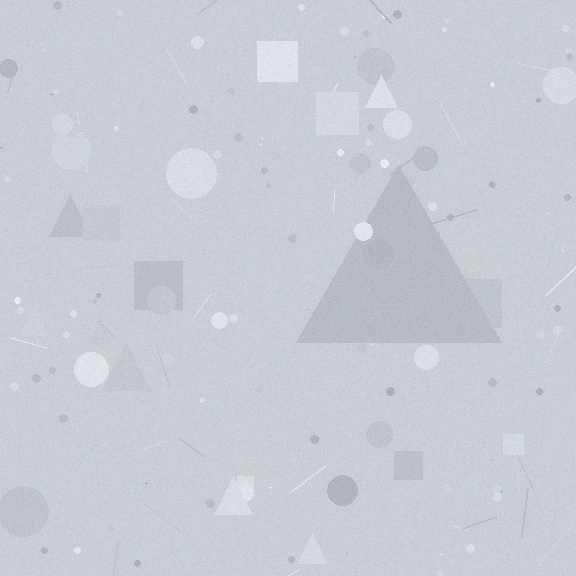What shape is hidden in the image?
A triangle is hidden in the image.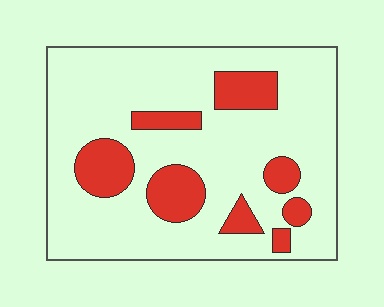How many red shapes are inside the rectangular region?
8.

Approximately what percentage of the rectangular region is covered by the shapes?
Approximately 20%.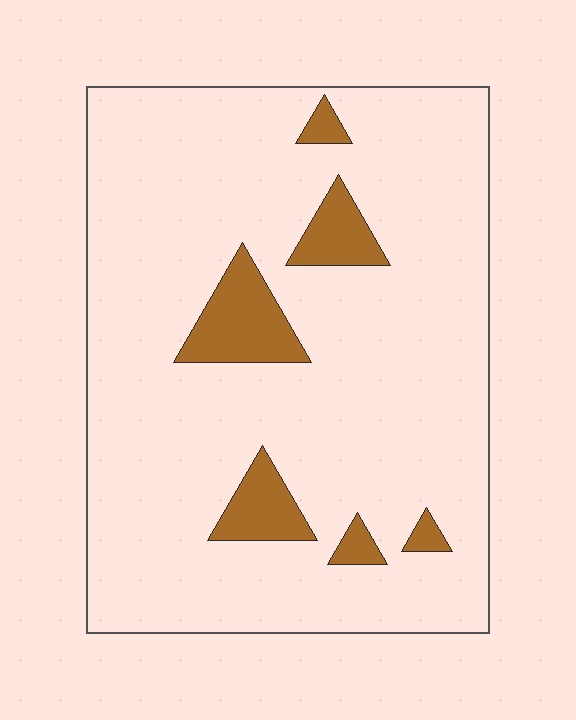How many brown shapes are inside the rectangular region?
6.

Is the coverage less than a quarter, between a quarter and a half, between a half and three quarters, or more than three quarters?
Less than a quarter.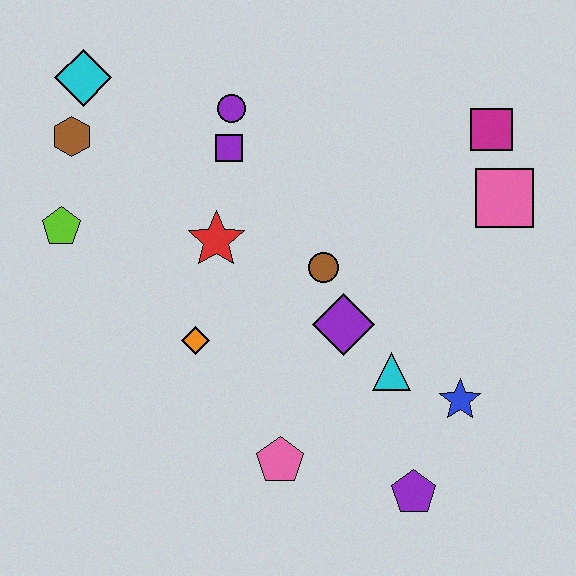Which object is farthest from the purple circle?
The purple pentagon is farthest from the purple circle.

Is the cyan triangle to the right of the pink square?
No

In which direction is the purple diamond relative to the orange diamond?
The purple diamond is to the right of the orange diamond.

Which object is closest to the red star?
The purple square is closest to the red star.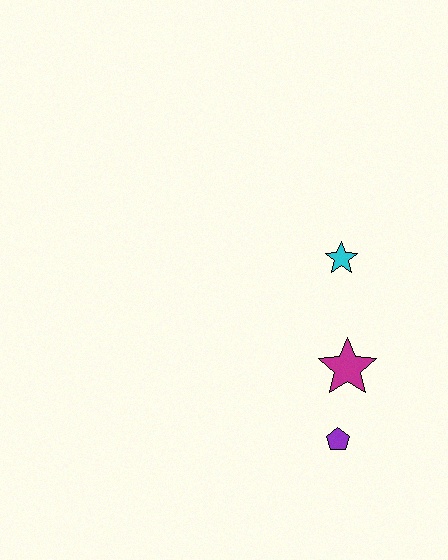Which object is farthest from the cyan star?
The purple pentagon is farthest from the cyan star.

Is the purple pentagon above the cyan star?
No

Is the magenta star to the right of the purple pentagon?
Yes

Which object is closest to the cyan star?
The magenta star is closest to the cyan star.